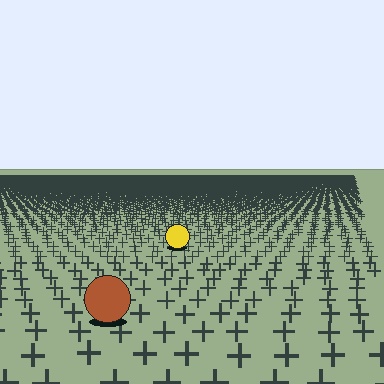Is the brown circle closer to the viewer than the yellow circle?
Yes. The brown circle is closer — you can tell from the texture gradient: the ground texture is coarser near it.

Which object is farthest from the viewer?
The yellow circle is farthest from the viewer. It appears smaller and the ground texture around it is denser.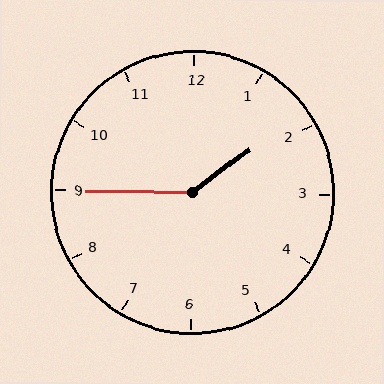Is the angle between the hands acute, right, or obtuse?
It is obtuse.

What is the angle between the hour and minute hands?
Approximately 142 degrees.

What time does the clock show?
1:45.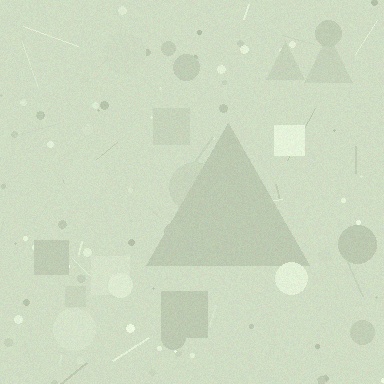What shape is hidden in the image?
A triangle is hidden in the image.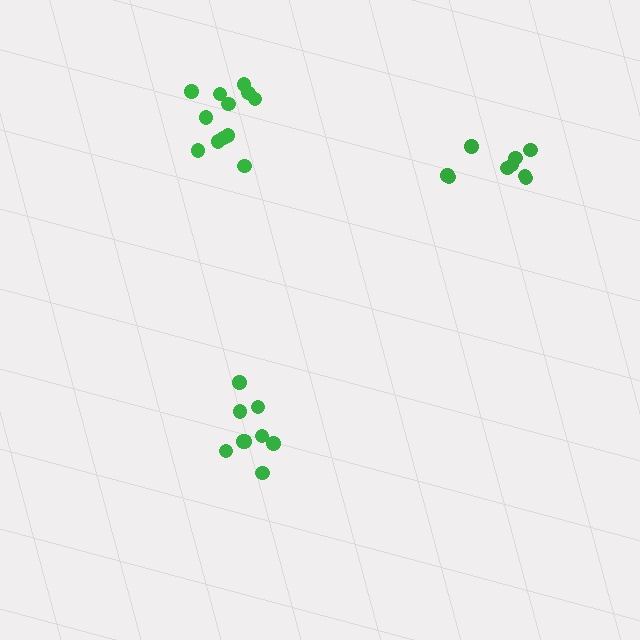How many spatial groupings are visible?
There are 3 spatial groupings.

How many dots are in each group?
Group 1: 9 dots, Group 2: 12 dots, Group 3: 9 dots (30 total).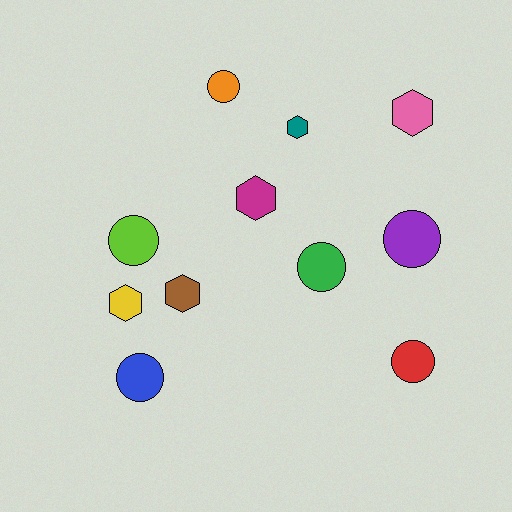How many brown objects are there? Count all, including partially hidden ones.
There is 1 brown object.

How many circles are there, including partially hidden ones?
There are 6 circles.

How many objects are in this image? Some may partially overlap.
There are 11 objects.